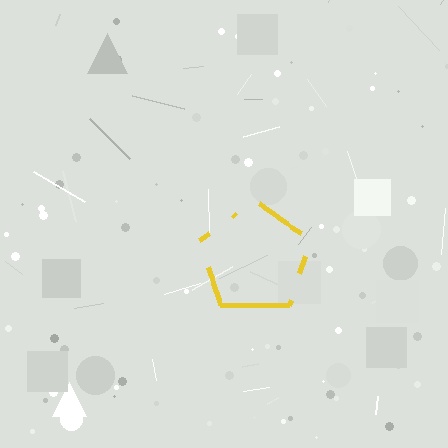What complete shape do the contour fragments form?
The contour fragments form a pentagon.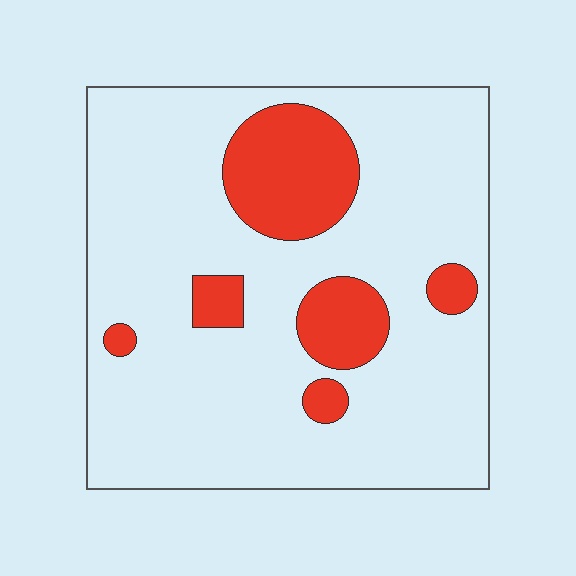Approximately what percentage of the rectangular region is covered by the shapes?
Approximately 20%.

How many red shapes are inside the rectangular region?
6.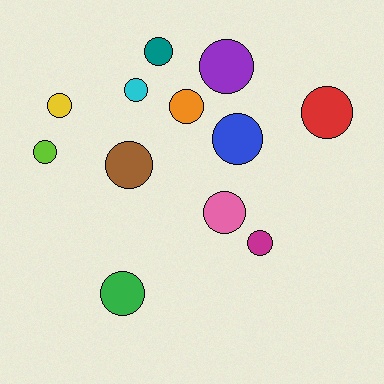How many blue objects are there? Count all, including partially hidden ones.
There is 1 blue object.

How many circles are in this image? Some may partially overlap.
There are 12 circles.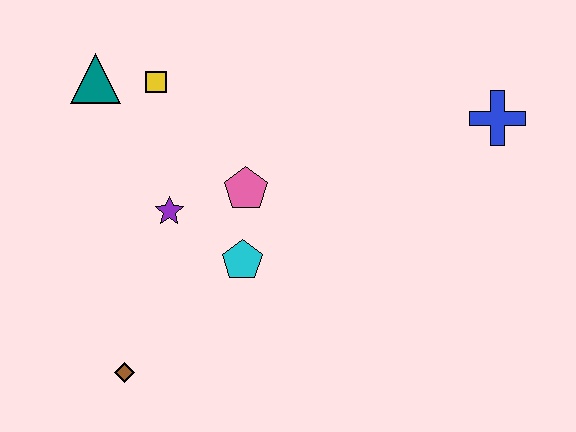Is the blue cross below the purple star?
No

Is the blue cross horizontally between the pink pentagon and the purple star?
No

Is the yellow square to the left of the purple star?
Yes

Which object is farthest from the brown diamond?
The blue cross is farthest from the brown diamond.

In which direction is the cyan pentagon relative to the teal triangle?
The cyan pentagon is below the teal triangle.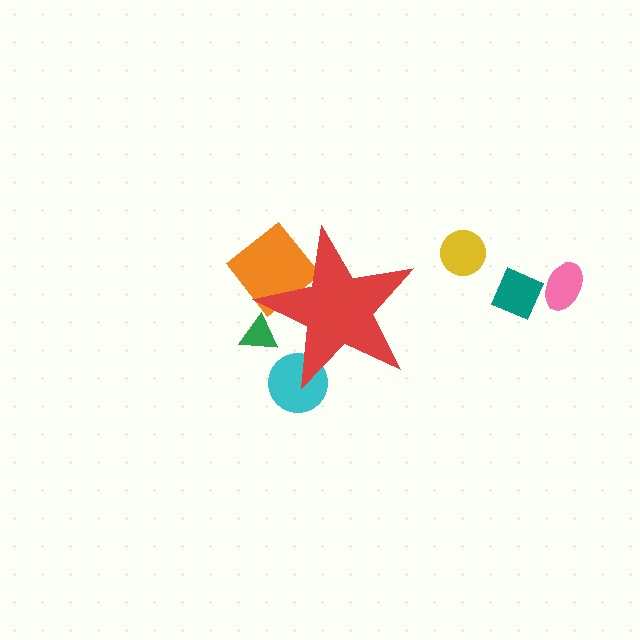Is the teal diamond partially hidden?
No, the teal diamond is fully visible.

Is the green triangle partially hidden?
Yes, the green triangle is partially hidden behind the red star.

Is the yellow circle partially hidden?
No, the yellow circle is fully visible.